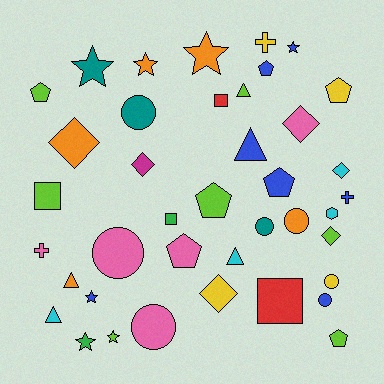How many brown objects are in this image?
There are no brown objects.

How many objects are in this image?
There are 40 objects.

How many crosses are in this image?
There are 3 crosses.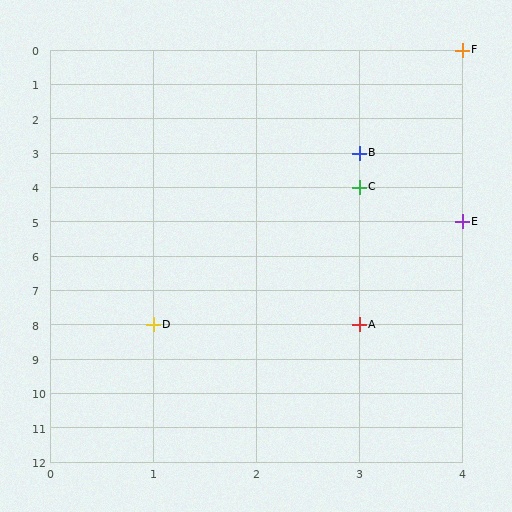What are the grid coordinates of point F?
Point F is at grid coordinates (4, 0).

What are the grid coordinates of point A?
Point A is at grid coordinates (3, 8).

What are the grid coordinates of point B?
Point B is at grid coordinates (3, 3).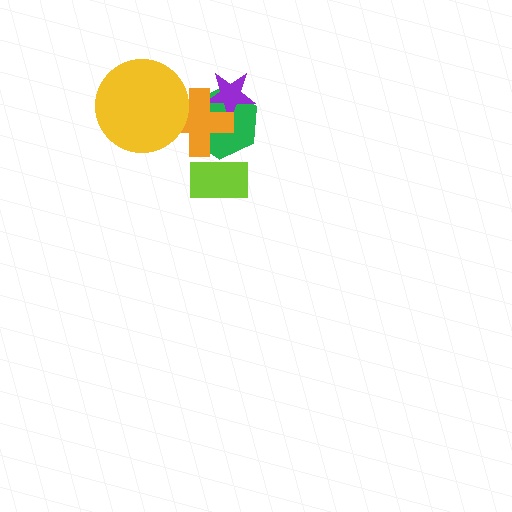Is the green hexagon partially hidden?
Yes, it is partially covered by another shape.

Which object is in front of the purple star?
The orange cross is in front of the purple star.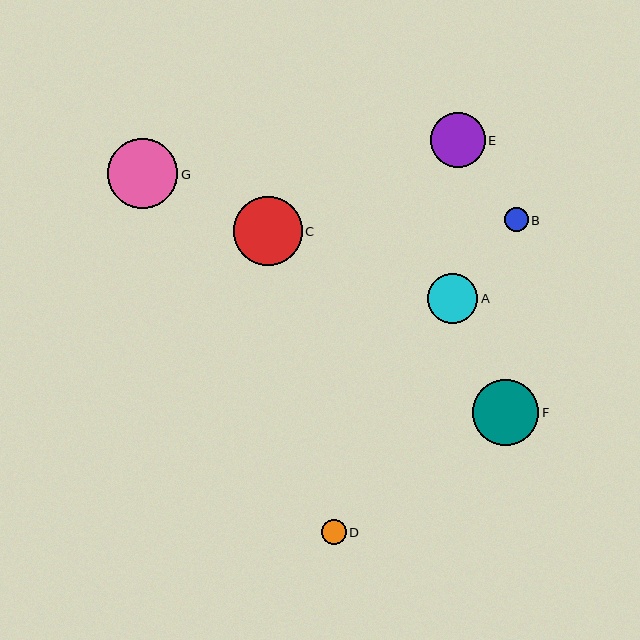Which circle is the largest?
Circle G is the largest with a size of approximately 70 pixels.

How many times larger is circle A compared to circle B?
Circle A is approximately 2.1 times the size of circle B.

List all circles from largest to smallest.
From largest to smallest: G, C, F, E, A, D, B.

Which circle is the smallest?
Circle B is the smallest with a size of approximately 24 pixels.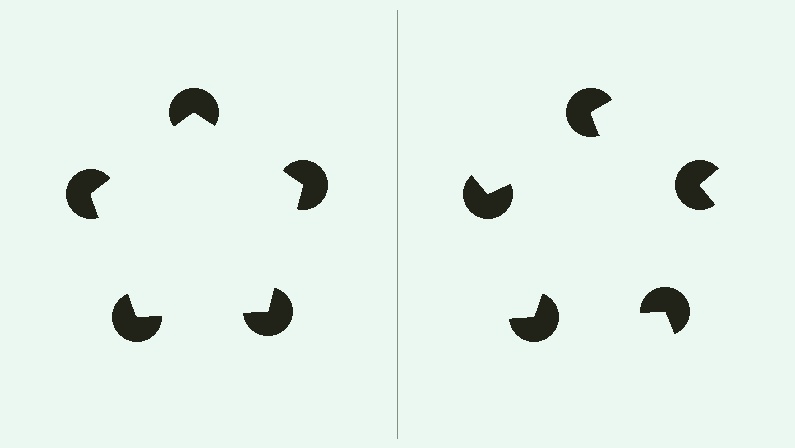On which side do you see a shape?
An illusory pentagon appears on the left side. On the right side the wedge cuts are rotated, so no coherent shape forms.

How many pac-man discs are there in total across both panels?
10 — 5 on each side.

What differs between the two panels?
The pac-man discs are positioned identically on both sides; only the wedge orientations differ. On the left they align to a pentagon; on the right they are misaligned.